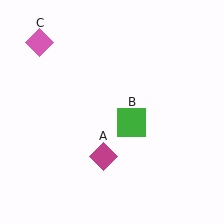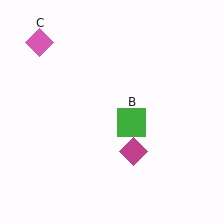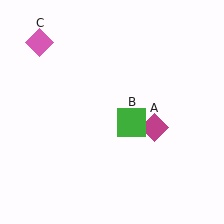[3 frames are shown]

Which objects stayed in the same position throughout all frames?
Green square (object B) and pink diamond (object C) remained stationary.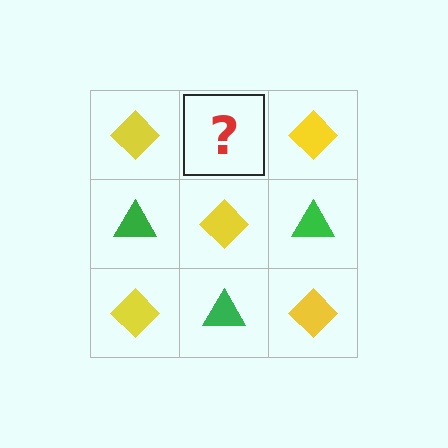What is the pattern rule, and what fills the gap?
The rule is that it alternates yellow diamond and green triangle in a checkerboard pattern. The gap should be filled with a green triangle.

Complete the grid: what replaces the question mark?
The question mark should be replaced with a green triangle.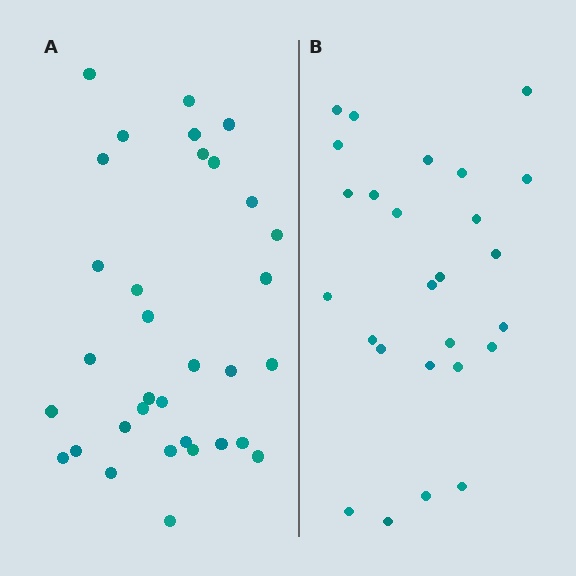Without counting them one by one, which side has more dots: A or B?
Region A (the left region) has more dots.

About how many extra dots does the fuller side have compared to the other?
Region A has roughly 8 or so more dots than region B.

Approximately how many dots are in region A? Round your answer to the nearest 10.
About 30 dots. (The exact count is 33, which rounds to 30.)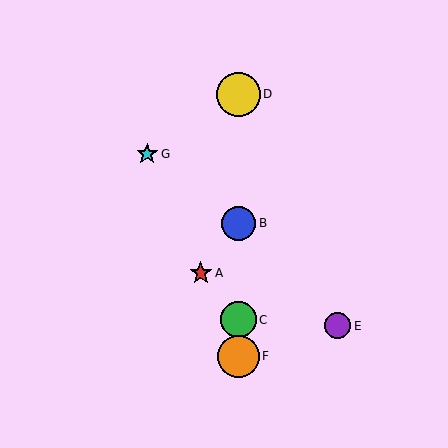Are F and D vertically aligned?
Yes, both are at x≈238.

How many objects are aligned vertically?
4 objects (B, C, D, F) are aligned vertically.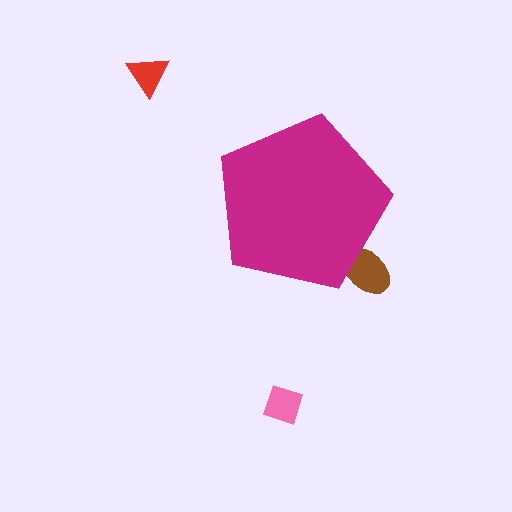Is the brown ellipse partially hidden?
Yes, the brown ellipse is partially hidden behind the magenta pentagon.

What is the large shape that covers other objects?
A magenta pentagon.